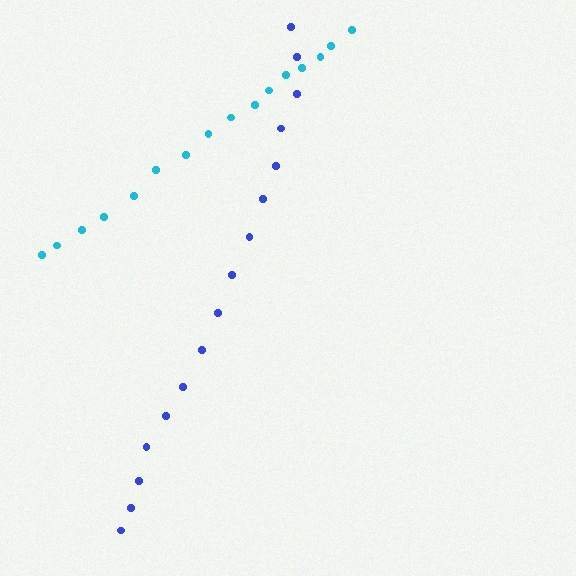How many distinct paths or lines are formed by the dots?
There are 2 distinct paths.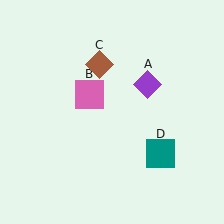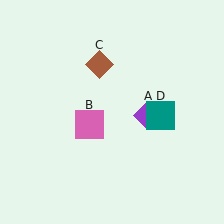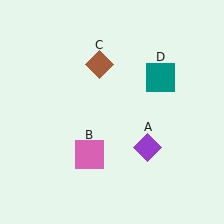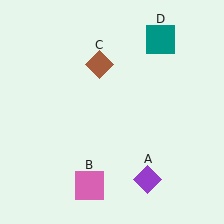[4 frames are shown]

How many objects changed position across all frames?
3 objects changed position: purple diamond (object A), pink square (object B), teal square (object D).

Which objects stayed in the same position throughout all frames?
Brown diamond (object C) remained stationary.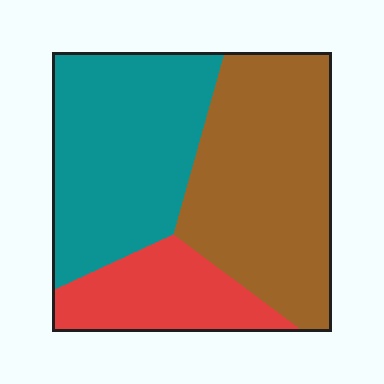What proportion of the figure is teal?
Teal takes up about three eighths (3/8) of the figure.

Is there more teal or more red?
Teal.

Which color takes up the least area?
Red, at roughly 20%.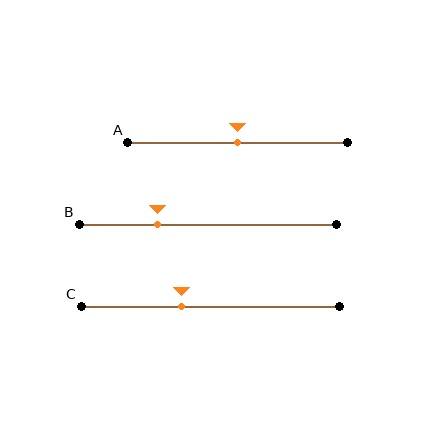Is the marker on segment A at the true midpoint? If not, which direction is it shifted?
Yes, the marker on segment A is at the true midpoint.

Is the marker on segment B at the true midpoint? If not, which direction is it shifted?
No, the marker on segment B is shifted to the left by about 20% of the segment length.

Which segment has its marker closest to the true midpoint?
Segment A has its marker closest to the true midpoint.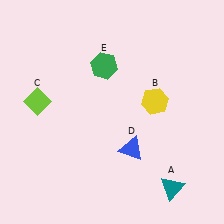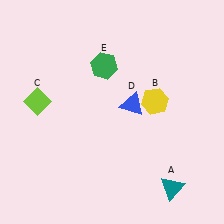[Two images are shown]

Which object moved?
The blue triangle (D) moved up.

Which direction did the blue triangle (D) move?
The blue triangle (D) moved up.